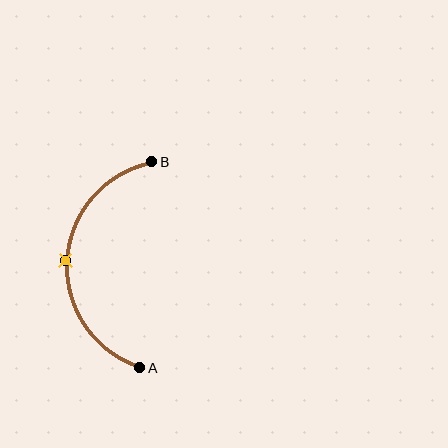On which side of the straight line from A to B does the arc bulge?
The arc bulges to the left of the straight line connecting A and B.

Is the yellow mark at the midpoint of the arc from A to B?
Yes. The yellow mark lies on the arc at equal arc-length from both A and B — it is the arc midpoint.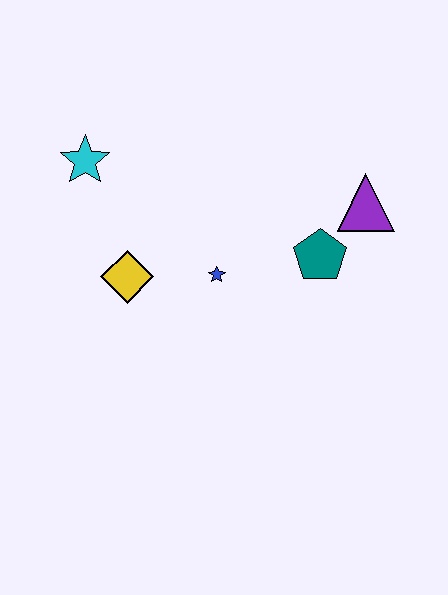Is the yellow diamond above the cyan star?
No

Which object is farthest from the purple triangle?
The cyan star is farthest from the purple triangle.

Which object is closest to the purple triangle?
The teal pentagon is closest to the purple triangle.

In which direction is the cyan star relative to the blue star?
The cyan star is to the left of the blue star.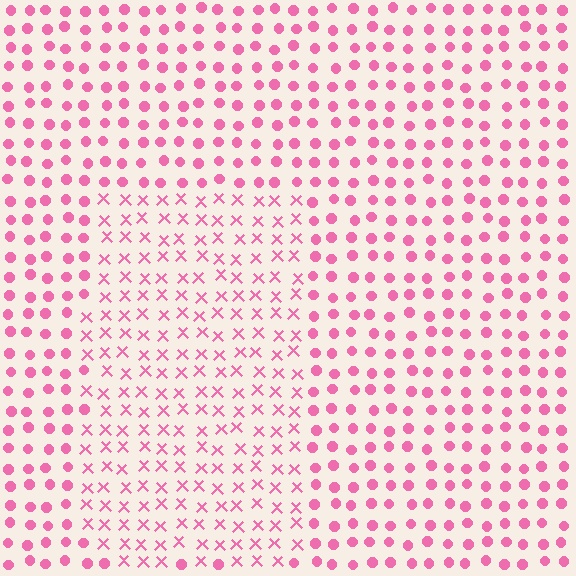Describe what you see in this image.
The image is filled with small pink elements arranged in a uniform grid. A rectangle-shaped region contains X marks, while the surrounding area contains circles. The boundary is defined purely by the change in element shape.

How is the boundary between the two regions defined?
The boundary is defined by a change in element shape: X marks inside vs. circles outside. All elements share the same color and spacing.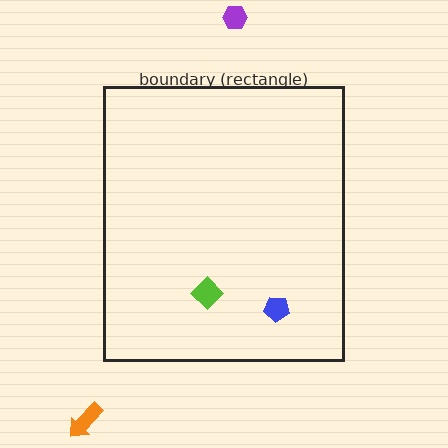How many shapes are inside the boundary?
2 inside, 2 outside.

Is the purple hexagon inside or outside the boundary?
Outside.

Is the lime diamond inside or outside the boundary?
Inside.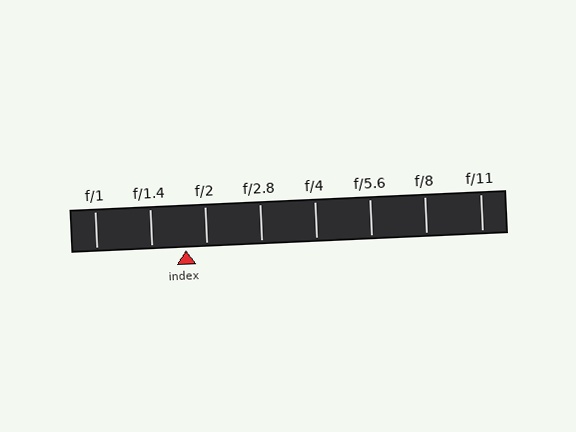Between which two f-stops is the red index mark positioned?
The index mark is between f/1.4 and f/2.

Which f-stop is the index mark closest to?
The index mark is closest to f/2.